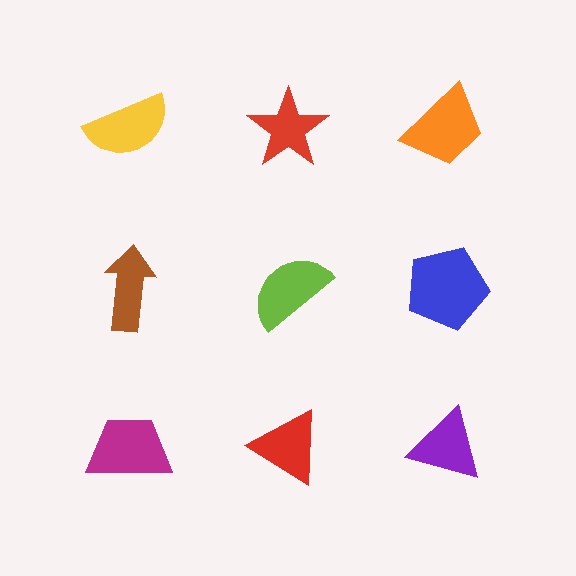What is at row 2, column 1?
A brown arrow.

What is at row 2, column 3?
A blue pentagon.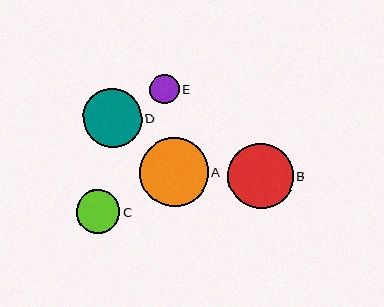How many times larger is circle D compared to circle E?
Circle D is approximately 2.0 times the size of circle E.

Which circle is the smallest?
Circle E is the smallest with a size of approximately 29 pixels.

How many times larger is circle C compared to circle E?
Circle C is approximately 1.5 times the size of circle E.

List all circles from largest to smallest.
From largest to smallest: A, B, D, C, E.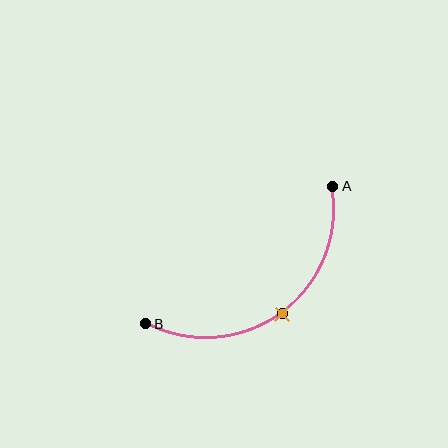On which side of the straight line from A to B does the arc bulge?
The arc bulges below and to the right of the straight line connecting A and B.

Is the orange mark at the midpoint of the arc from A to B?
Yes. The orange mark lies on the arc at equal arc-length from both A and B — it is the arc midpoint.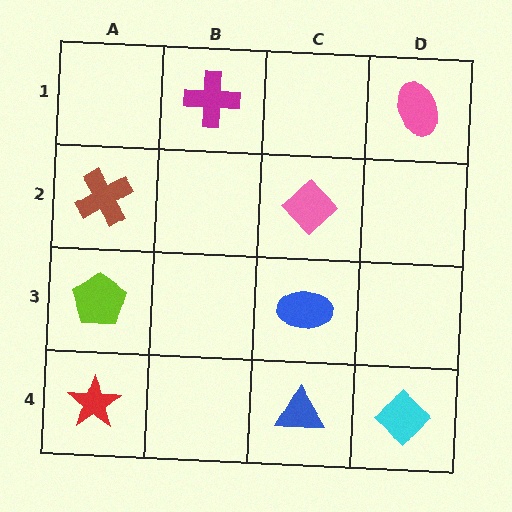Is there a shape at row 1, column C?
No, that cell is empty.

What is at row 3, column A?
A lime pentagon.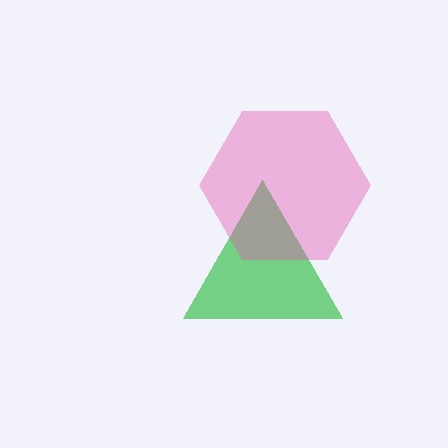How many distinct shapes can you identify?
There are 2 distinct shapes: a green triangle, a pink hexagon.